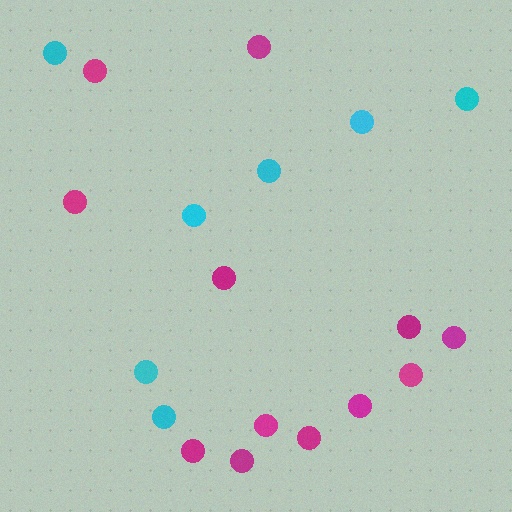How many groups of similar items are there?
There are 2 groups: one group of magenta circles (12) and one group of cyan circles (7).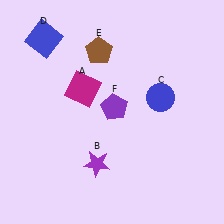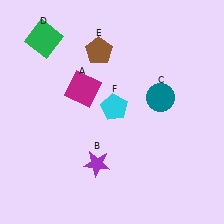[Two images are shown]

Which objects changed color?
C changed from blue to teal. D changed from blue to green. F changed from purple to cyan.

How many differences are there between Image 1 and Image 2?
There are 3 differences between the two images.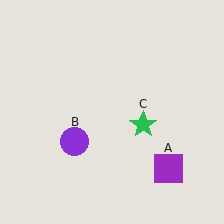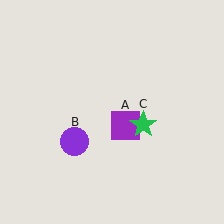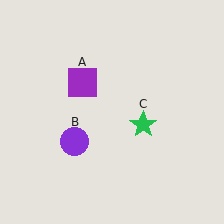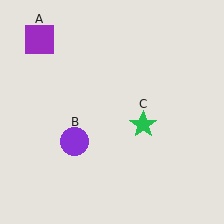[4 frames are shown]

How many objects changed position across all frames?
1 object changed position: purple square (object A).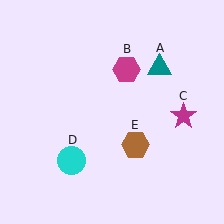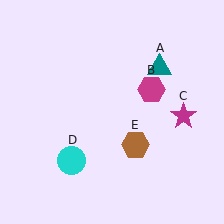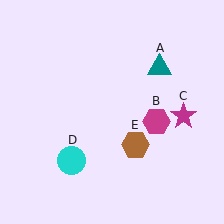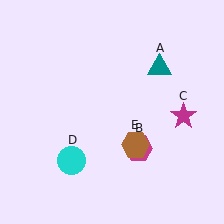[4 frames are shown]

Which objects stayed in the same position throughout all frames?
Teal triangle (object A) and magenta star (object C) and cyan circle (object D) and brown hexagon (object E) remained stationary.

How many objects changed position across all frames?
1 object changed position: magenta hexagon (object B).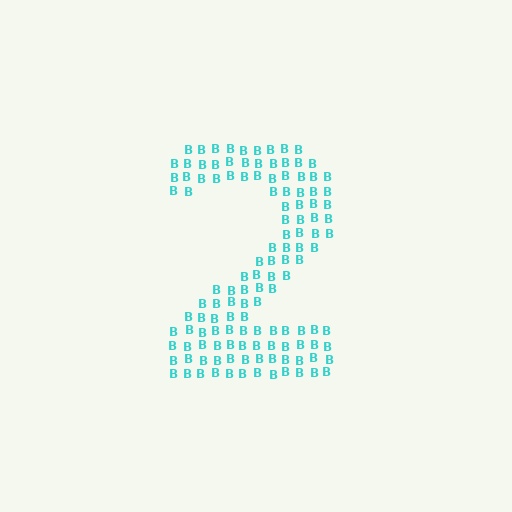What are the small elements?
The small elements are letter B's.